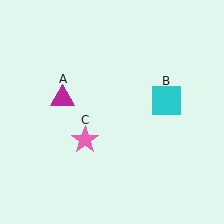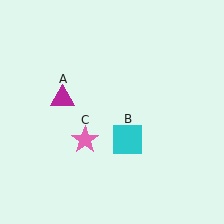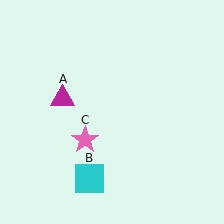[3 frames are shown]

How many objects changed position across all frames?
1 object changed position: cyan square (object B).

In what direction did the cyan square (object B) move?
The cyan square (object B) moved down and to the left.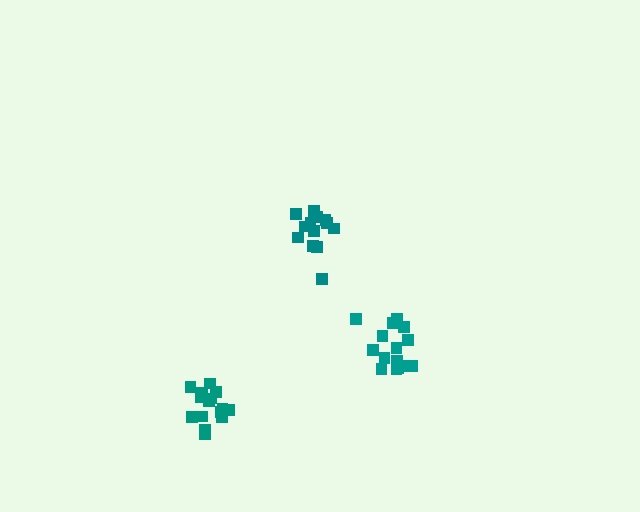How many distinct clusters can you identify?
There are 3 distinct clusters.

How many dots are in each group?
Group 1: 15 dots, Group 2: 15 dots, Group 3: 14 dots (44 total).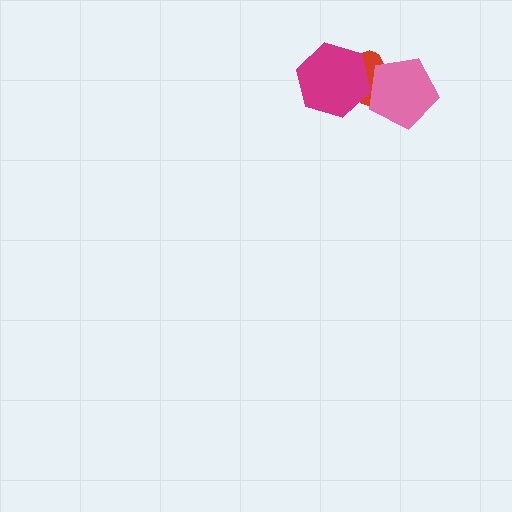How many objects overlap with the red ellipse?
2 objects overlap with the red ellipse.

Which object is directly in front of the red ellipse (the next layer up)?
The magenta hexagon is directly in front of the red ellipse.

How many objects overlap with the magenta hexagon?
1 object overlaps with the magenta hexagon.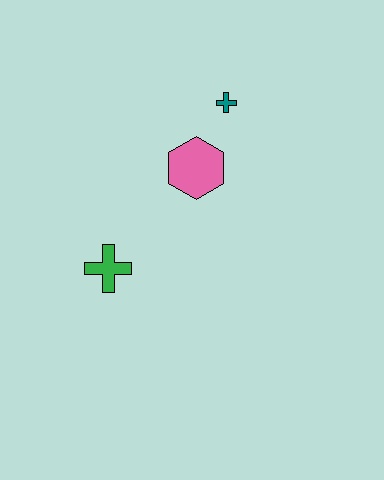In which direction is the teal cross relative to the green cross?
The teal cross is above the green cross.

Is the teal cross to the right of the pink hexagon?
Yes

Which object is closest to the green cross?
The pink hexagon is closest to the green cross.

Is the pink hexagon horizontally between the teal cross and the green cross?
Yes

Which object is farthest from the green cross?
The teal cross is farthest from the green cross.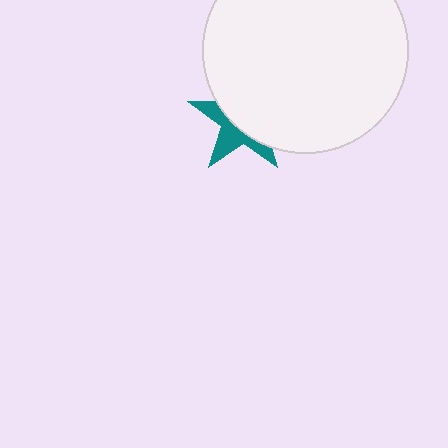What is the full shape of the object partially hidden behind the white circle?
The partially hidden object is a teal star.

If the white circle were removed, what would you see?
You would see the complete teal star.